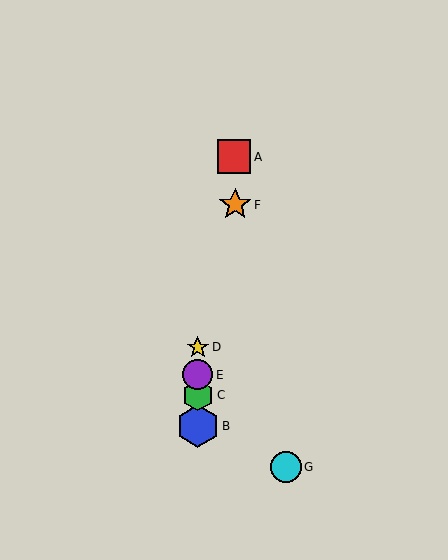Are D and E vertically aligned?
Yes, both are at x≈198.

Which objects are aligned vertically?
Objects B, C, D, E are aligned vertically.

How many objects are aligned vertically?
4 objects (B, C, D, E) are aligned vertically.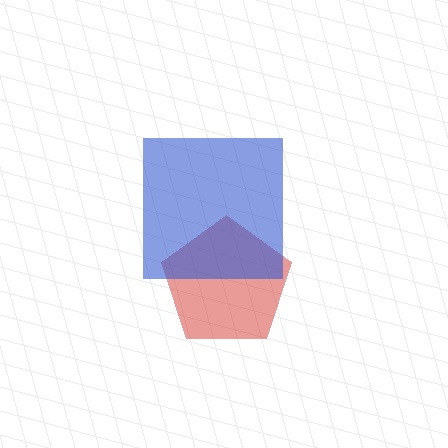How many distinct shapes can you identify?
There are 2 distinct shapes: a red pentagon, a blue square.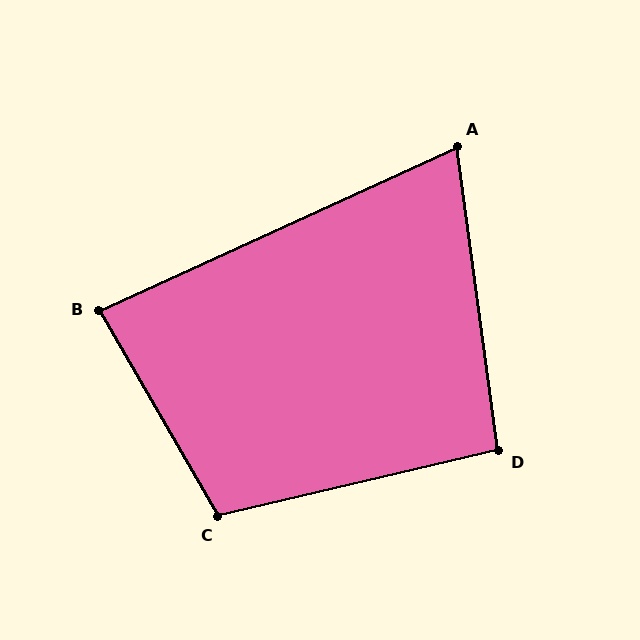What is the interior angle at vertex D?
Approximately 96 degrees (obtuse).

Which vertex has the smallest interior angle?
A, at approximately 73 degrees.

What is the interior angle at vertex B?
Approximately 84 degrees (acute).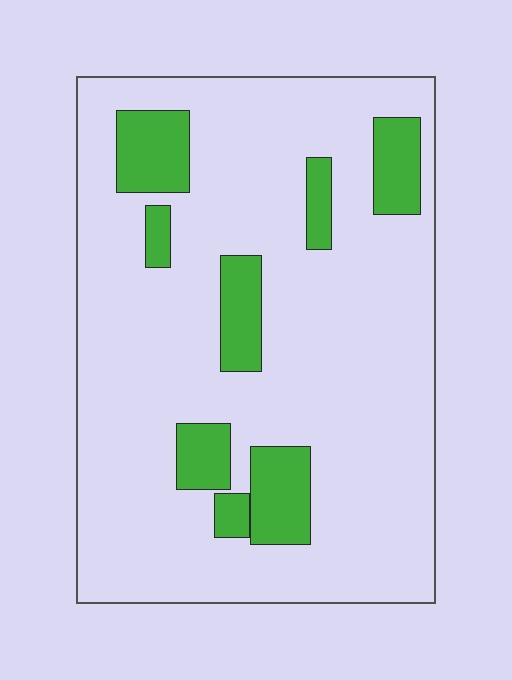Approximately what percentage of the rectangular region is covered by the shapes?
Approximately 15%.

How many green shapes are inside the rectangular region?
8.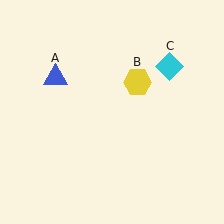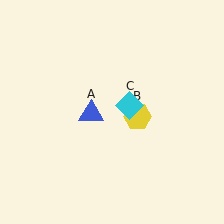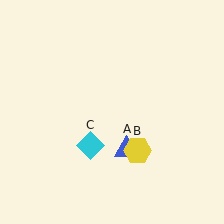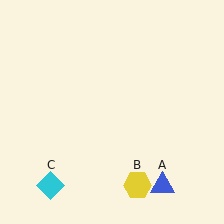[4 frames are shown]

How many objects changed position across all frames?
3 objects changed position: blue triangle (object A), yellow hexagon (object B), cyan diamond (object C).